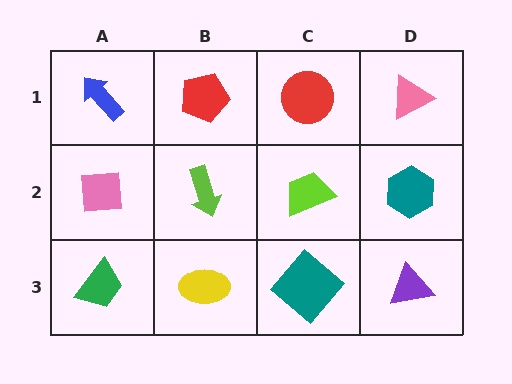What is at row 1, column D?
A pink triangle.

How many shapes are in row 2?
4 shapes.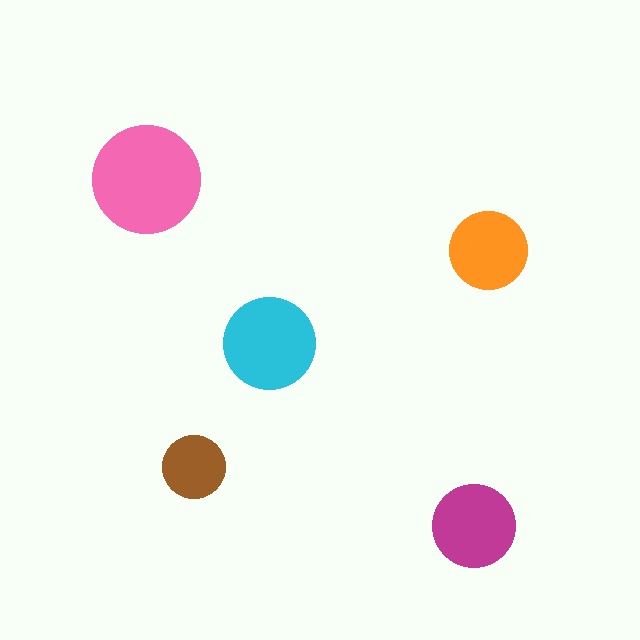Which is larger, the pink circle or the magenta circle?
The pink one.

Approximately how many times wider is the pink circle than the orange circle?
About 1.5 times wider.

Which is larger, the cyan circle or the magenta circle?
The cyan one.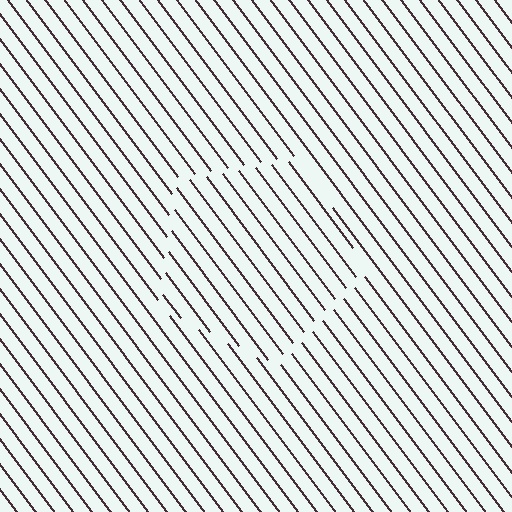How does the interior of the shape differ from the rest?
The interior of the shape contains the same grating, shifted by half a period — the contour is defined by the phase discontinuity where line-ends from the inner and outer gratings abut.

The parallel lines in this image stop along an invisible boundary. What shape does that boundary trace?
An illusory pentagon. The interior of the shape contains the same grating, shifted by half a period — the contour is defined by the phase discontinuity where line-ends from the inner and outer gratings abut.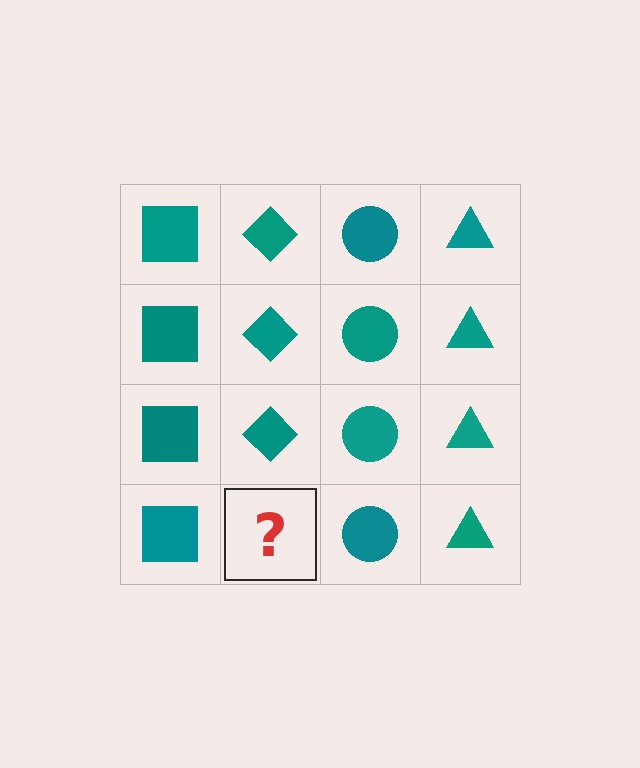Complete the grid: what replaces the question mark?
The question mark should be replaced with a teal diamond.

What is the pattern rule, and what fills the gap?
The rule is that each column has a consistent shape. The gap should be filled with a teal diamond.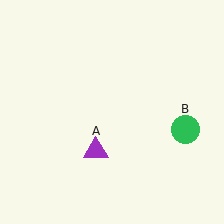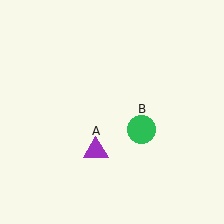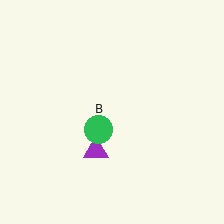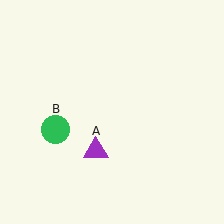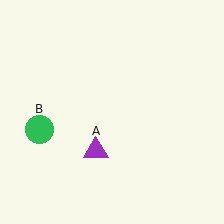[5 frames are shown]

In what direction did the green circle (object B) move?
The green circle (object B) moved left.